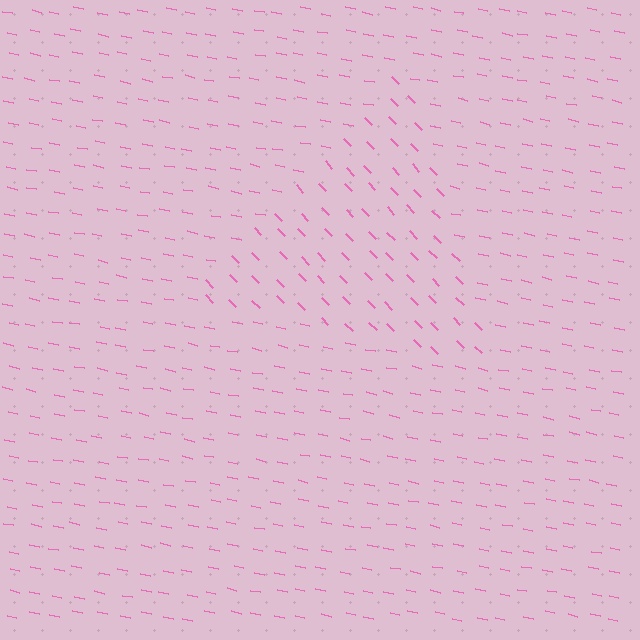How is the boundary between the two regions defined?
The boundary is defined purely by a change in line orientation (approximately 34 degrees difference). All lines are the same color and thickness.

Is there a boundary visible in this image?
Yes, there is a texture boundary formed by a change in line orientation.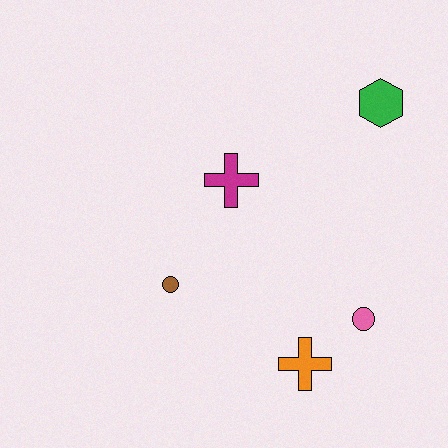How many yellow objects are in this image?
There are no yellow objects.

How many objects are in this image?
There are 5 objects.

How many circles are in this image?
There are 2 circles.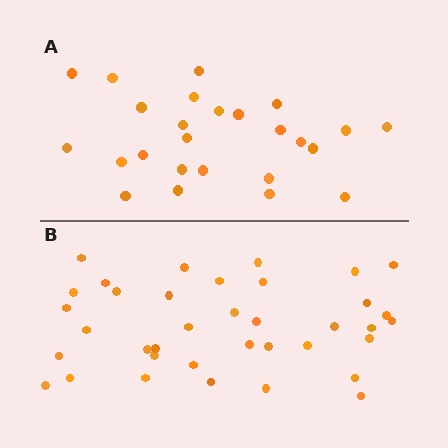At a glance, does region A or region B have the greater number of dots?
Region B (the bottom region) has more dots.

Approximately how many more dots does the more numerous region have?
Region B has roughly 12 or so more dots than region A.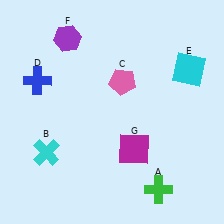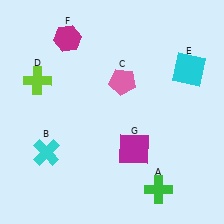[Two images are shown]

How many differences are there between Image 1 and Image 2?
There are 2 differences between the two images.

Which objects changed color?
D changed from blue to lime. F changed from purple to magenta.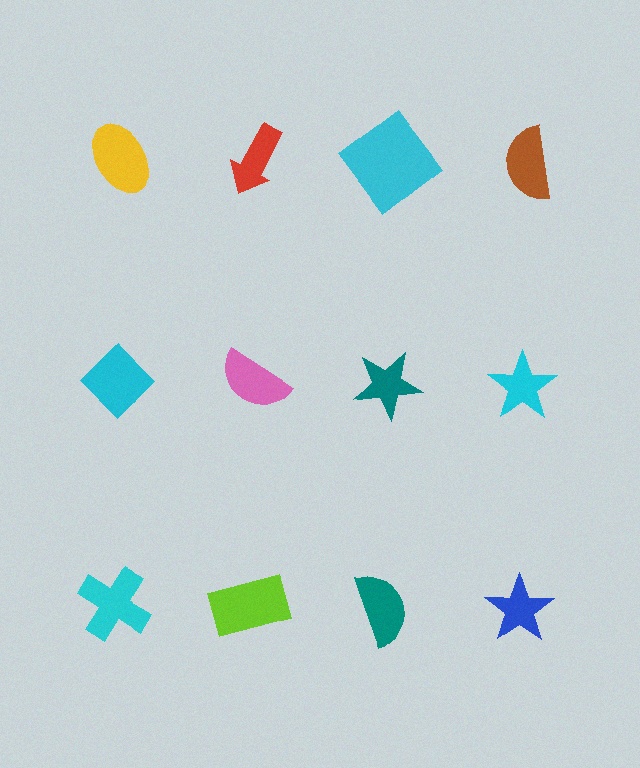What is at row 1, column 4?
A brown semicircle.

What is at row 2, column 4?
A cyan star.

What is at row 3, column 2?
A lime rectangle.